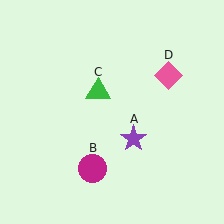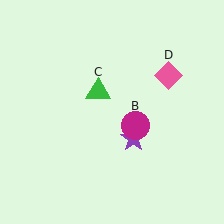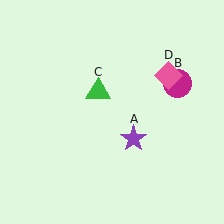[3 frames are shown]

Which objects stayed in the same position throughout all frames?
Purple star (object A) and green triangle (object C) and pink diamond (object D) remained stationary.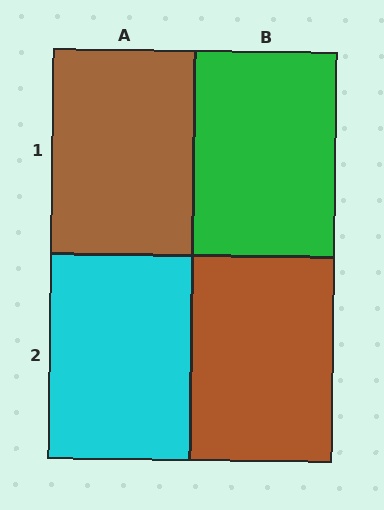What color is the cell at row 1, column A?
Brown.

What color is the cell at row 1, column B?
Green.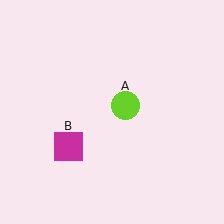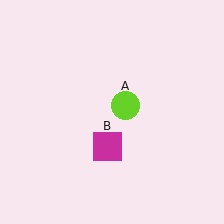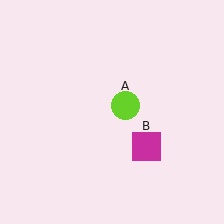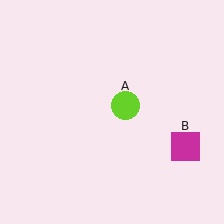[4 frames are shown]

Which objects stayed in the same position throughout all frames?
Lime circle (object A) remained stationary.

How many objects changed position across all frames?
1 object changed position: magenta square (object B).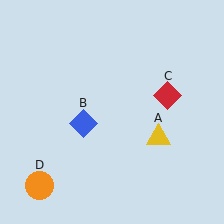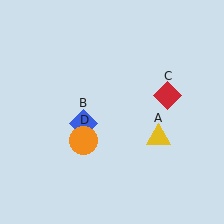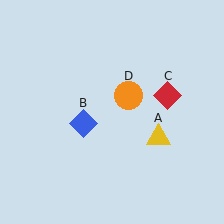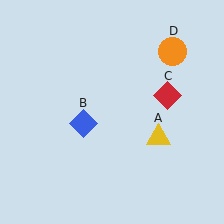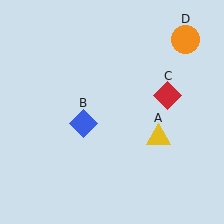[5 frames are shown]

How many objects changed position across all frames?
1 object changed position: orange circle (object D).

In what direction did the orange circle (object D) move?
The orange circle (object D) moved up and to the right.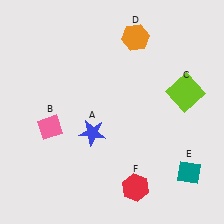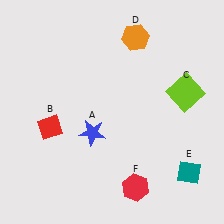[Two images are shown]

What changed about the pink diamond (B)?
In Image 1, B is pink. In Image 2, it changed to red.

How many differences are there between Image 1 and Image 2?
There is 1 difference between the two images.